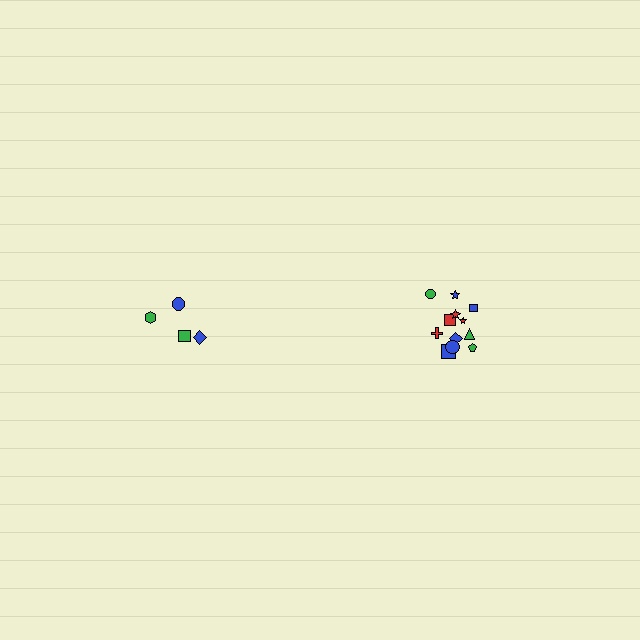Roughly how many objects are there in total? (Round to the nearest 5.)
Roughly 15 objects in total.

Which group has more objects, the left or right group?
The right group.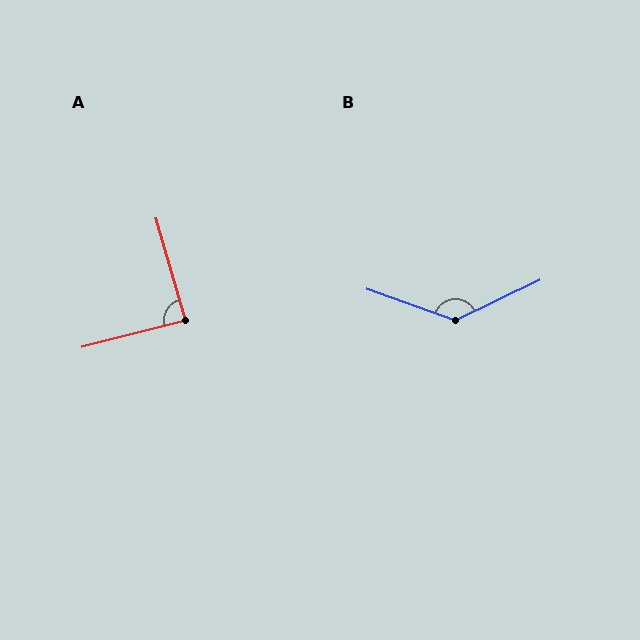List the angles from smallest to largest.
A (88°), B (134°).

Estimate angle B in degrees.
Approximately 134 degrees.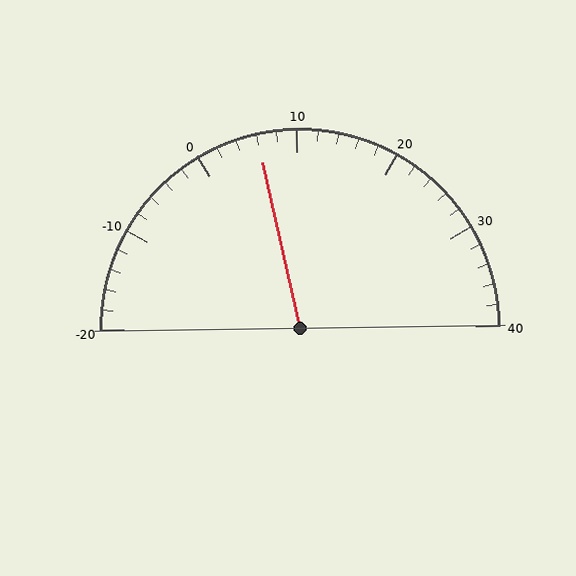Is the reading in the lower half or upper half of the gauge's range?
The reading is in the lower half of the range (-20 to 40).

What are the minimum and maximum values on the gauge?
The gauge ranges from -20 to 40.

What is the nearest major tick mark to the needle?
The nearest major tick mark is 10.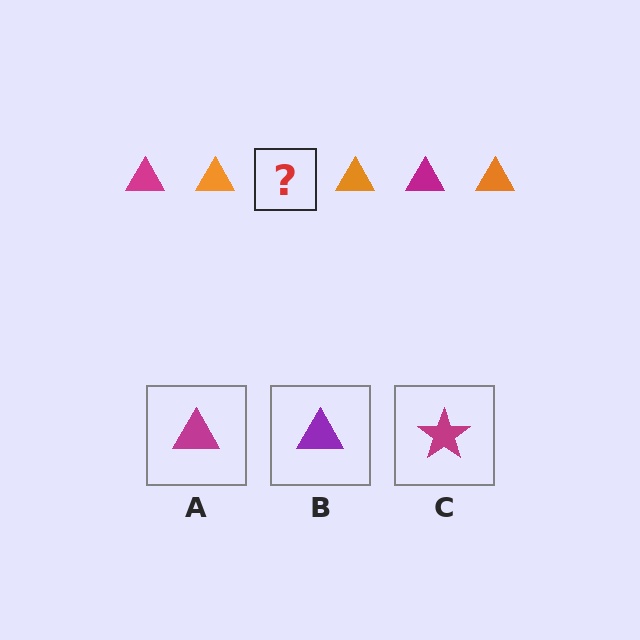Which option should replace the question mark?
Option A.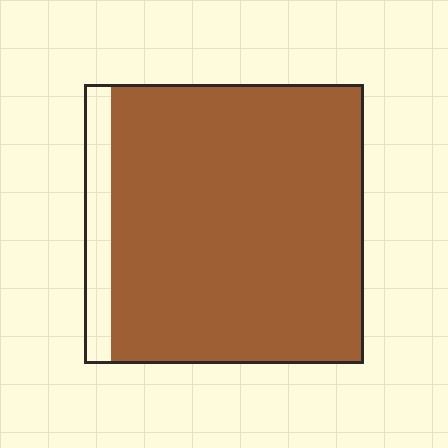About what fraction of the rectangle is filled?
About nine tenths (9/10).